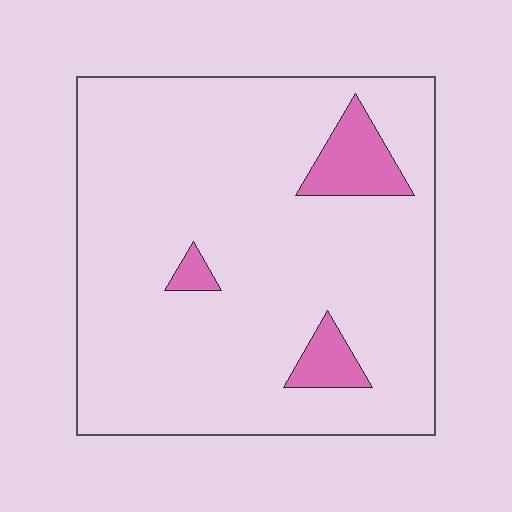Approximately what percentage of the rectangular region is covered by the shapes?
Approximately 10%.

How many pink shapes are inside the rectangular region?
3.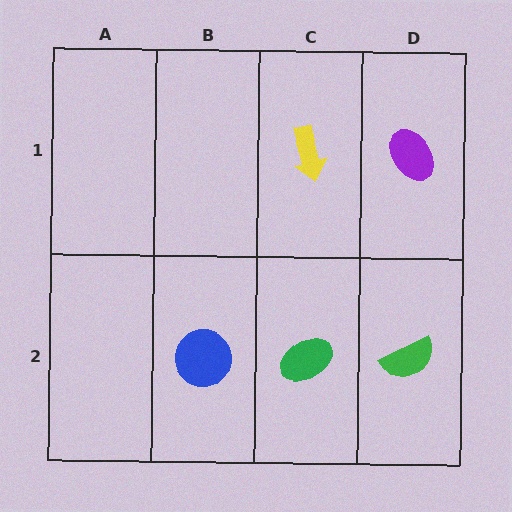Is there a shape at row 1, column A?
No, that cell is empty.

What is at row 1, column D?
A purple ellipse.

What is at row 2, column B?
A blue circle.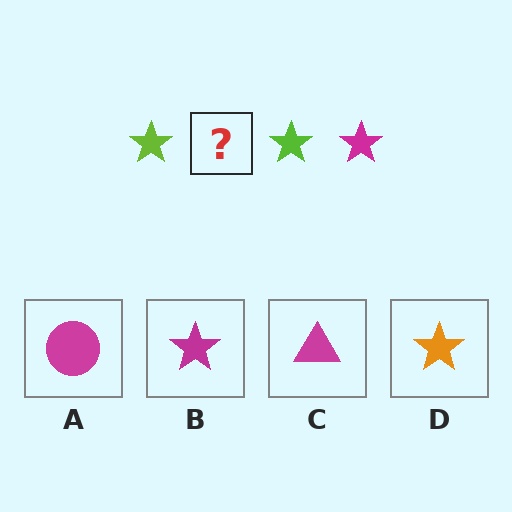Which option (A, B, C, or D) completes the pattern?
B.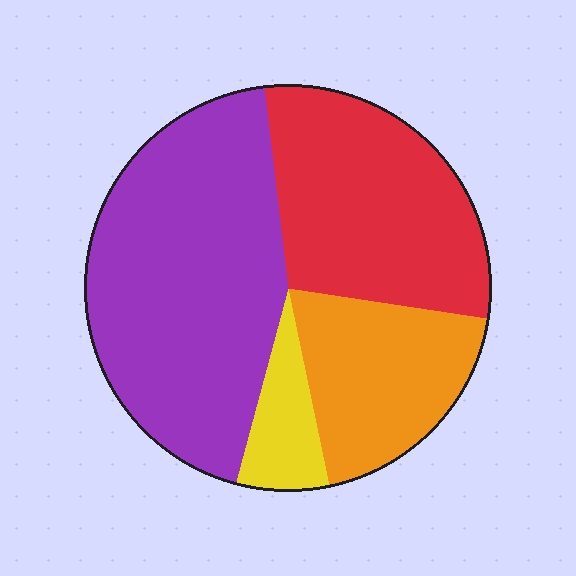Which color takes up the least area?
Yellow, at roughly 5%.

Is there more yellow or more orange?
Orange.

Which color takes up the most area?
Purple, at roughly 45%.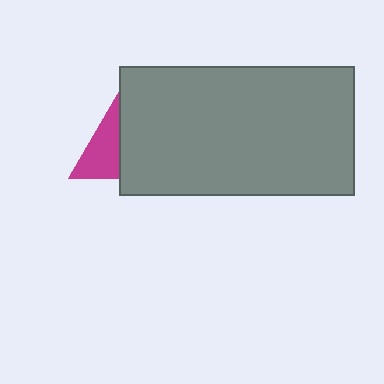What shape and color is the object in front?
The object in front is a gray rectangle.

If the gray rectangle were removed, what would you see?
You would see the complete magenta triangle.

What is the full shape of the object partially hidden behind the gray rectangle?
The partially hidden object is a magenta triangle.